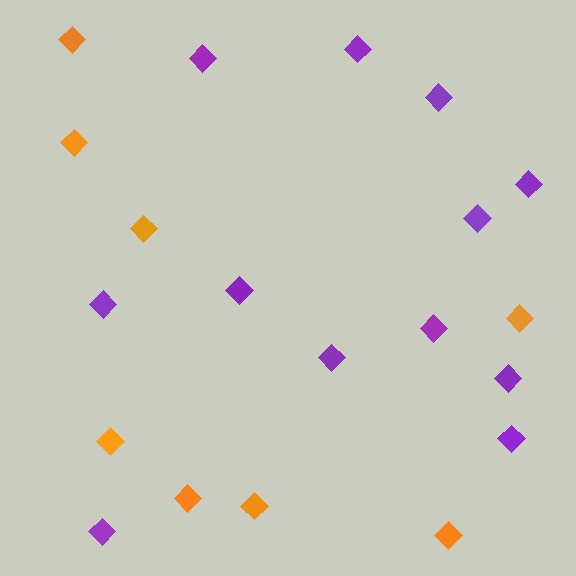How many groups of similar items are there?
There are 2 groups: one group of orange diamonds (8) and one group of purple diamonds (12).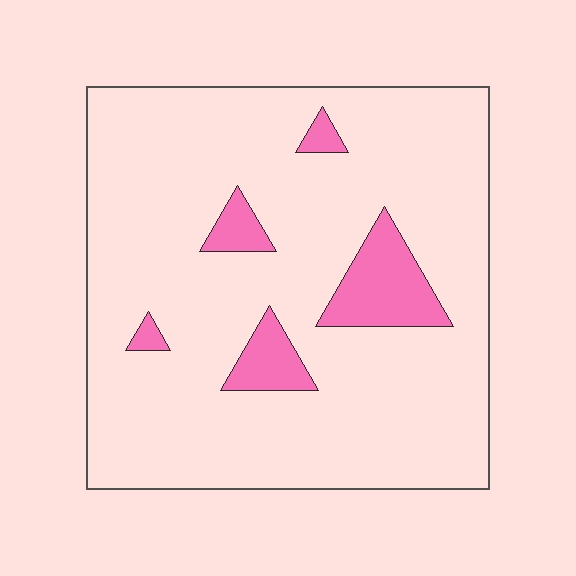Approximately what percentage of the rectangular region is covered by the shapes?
Approximately 10%.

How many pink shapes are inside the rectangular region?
5.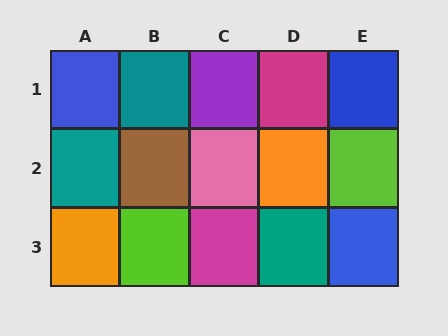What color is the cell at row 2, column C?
Pink.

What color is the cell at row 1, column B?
Teal.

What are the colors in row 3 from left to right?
Orange, lime, magenta, teal, blue.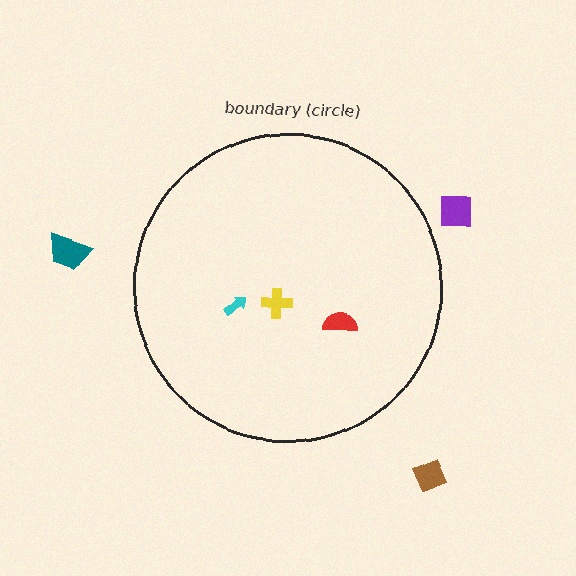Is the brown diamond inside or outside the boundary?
Outside.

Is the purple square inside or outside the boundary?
Outside.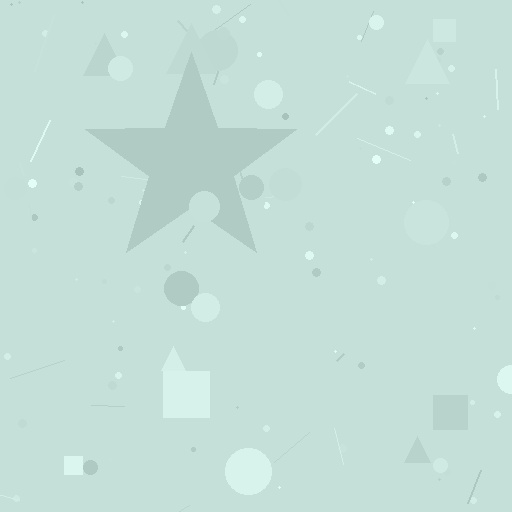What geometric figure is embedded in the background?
A star is embedded in the background.